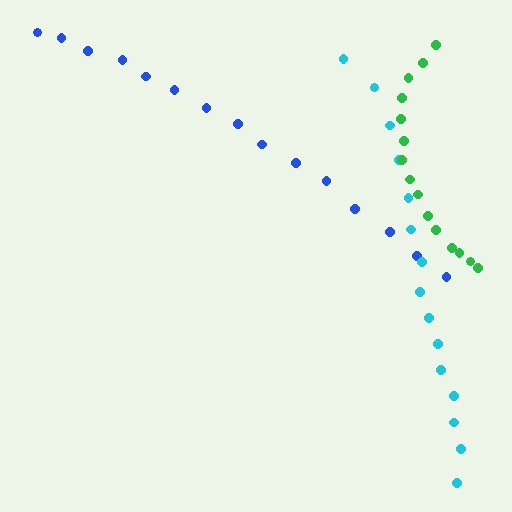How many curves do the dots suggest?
There are 3 distinct paths.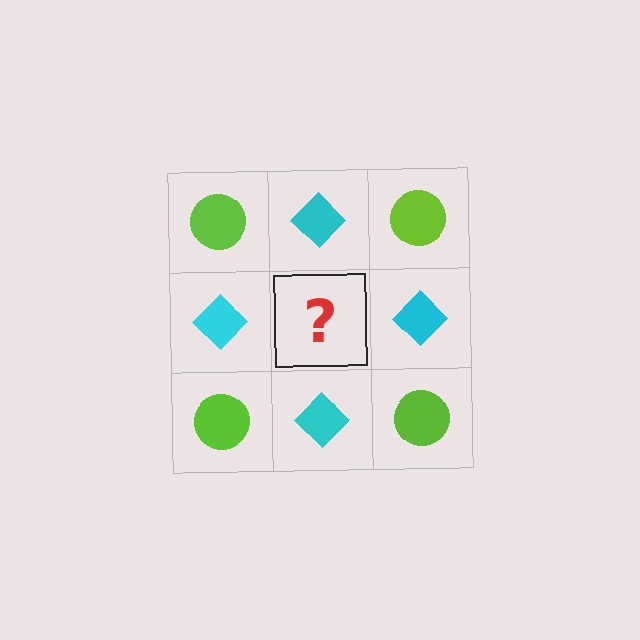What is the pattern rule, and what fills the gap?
The rule is that it alternates lime circle and cyan diamond in a checkerboard pattern. The gap should be filled with a lime circle.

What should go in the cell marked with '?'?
The missing cell should contain a lime circle.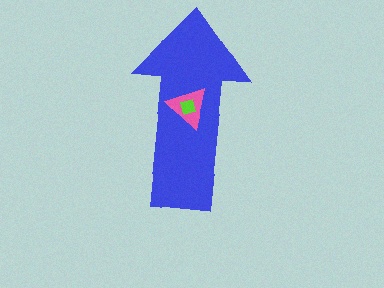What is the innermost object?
The lime square.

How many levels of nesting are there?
3.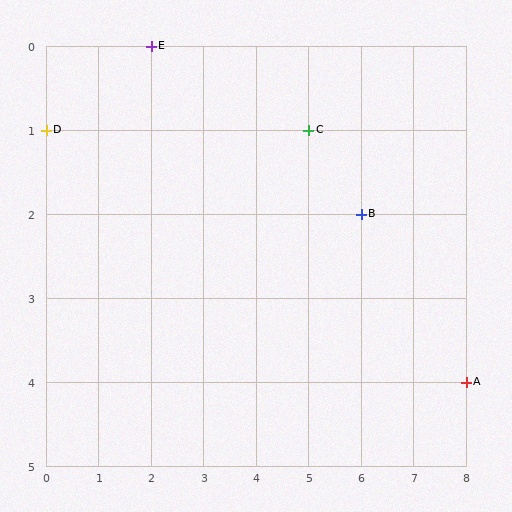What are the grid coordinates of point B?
Point B is at grid coordinates (6, 2).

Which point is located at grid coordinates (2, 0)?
Point E is at (2, 0).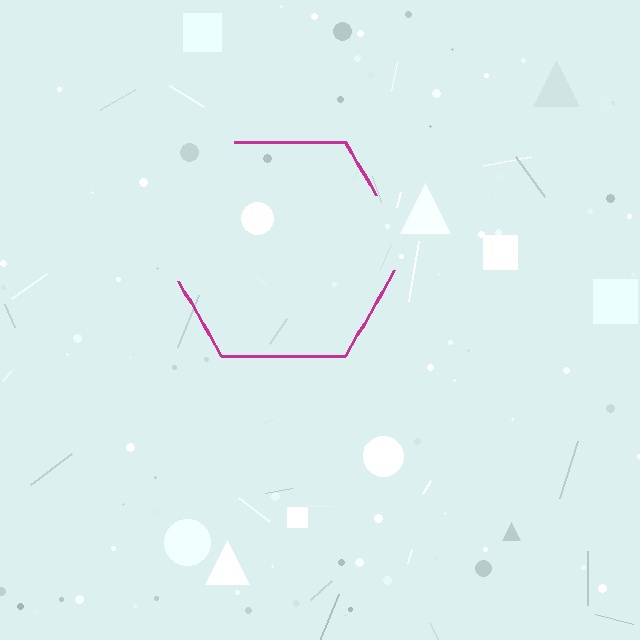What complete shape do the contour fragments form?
The contour fragments form a hexagon.